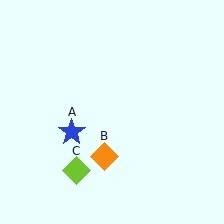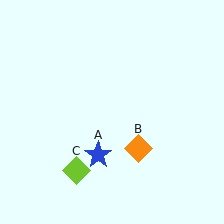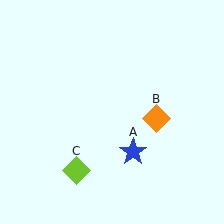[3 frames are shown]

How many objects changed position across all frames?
2 objects changed position: blue star (object A), orange diamond (object B).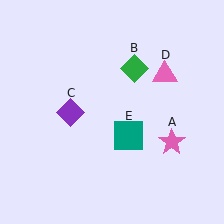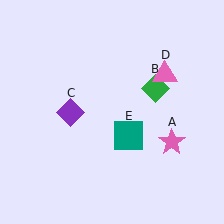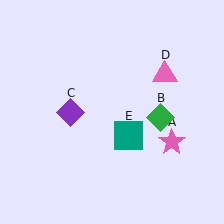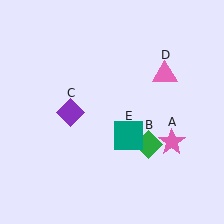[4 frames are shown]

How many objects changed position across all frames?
1 object changed position: green diamond (object B).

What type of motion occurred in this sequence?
The green diamond (object B) rotated clockwise around the center of the scene.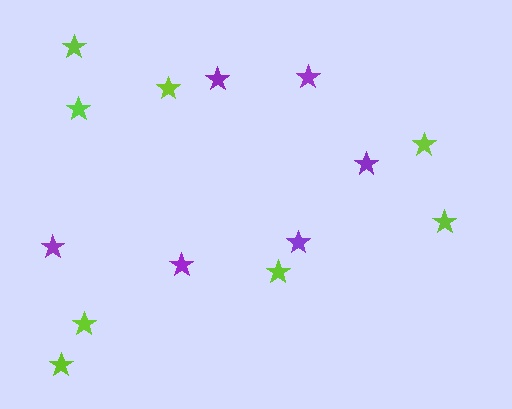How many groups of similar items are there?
There are 2 groups: one group of purple stars (6) and one group of lime stars (8).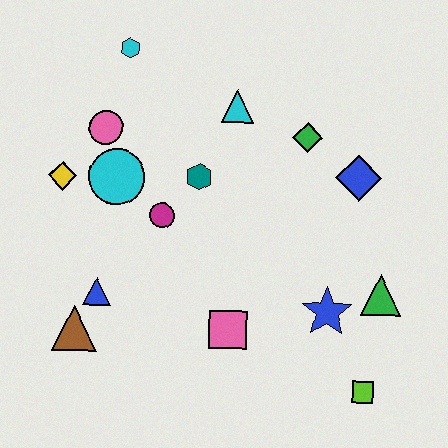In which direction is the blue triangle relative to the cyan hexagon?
The blue triangle is below the cyan hexagon.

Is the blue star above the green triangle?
No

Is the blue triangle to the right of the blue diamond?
No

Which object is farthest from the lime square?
The cyan hexagon is farthest from the lime square.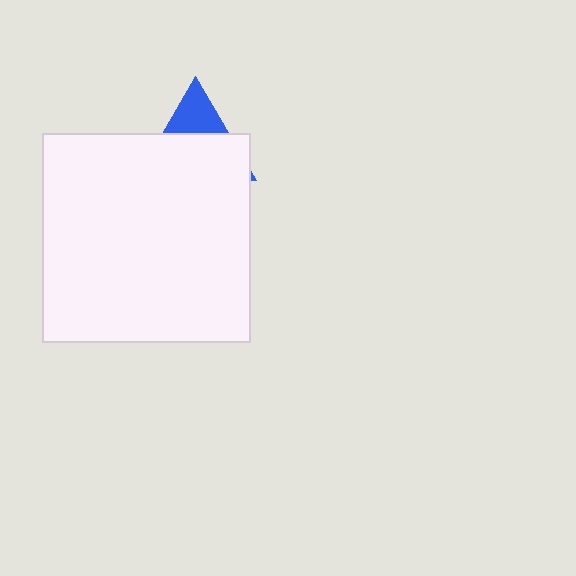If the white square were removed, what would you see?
You would see the complete blue triangle.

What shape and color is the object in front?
The object in front is a white square.